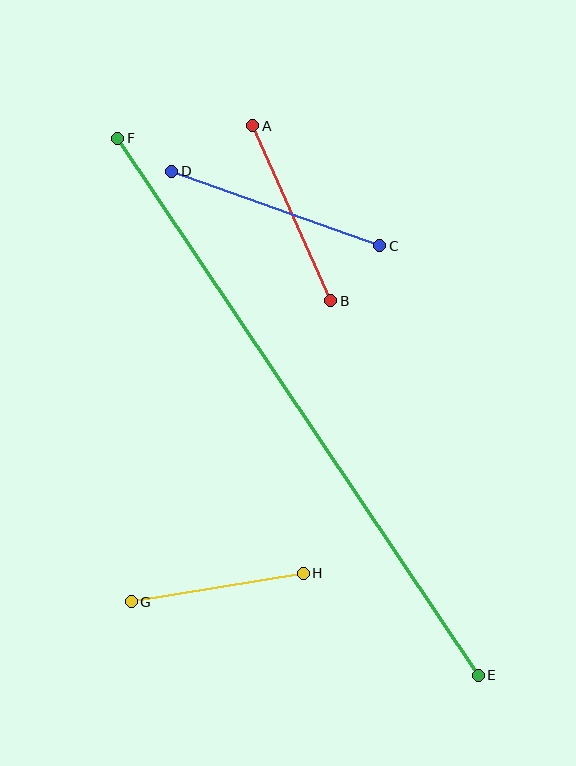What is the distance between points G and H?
The distance is approximately 174 pixels.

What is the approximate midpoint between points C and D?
The midpoint is at approximately (276, 208) pixels.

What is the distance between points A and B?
The distance is approximately 192 pixels.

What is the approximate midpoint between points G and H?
The midpoint is at approximately (217, 587) pixels.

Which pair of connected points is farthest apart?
Points E and F are farthest apart.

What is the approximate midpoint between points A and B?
The midpoint is at approximately (292, 213) pixels.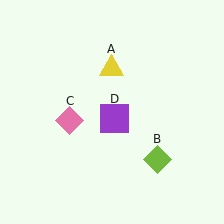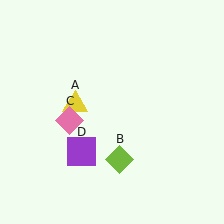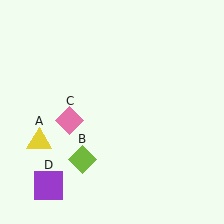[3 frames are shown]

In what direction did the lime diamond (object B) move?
The lime diamond (object B) moved left.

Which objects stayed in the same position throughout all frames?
Pink diamond (object C) remained stationary.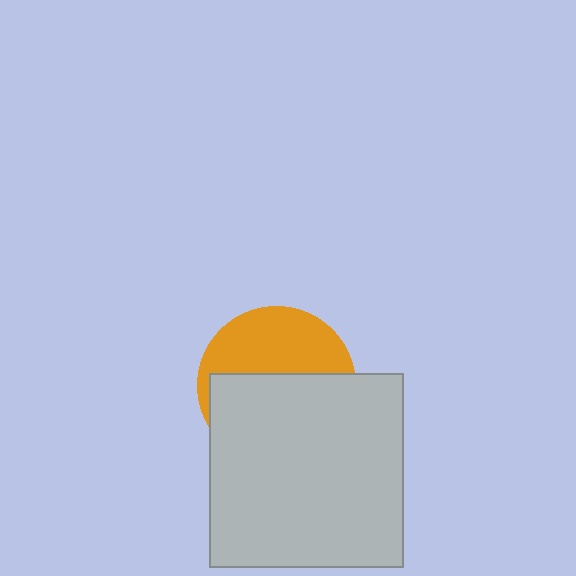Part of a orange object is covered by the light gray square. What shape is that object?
It is a circle.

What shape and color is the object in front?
The object in front is a light gray square.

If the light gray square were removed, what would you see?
You would see the complete orange circle.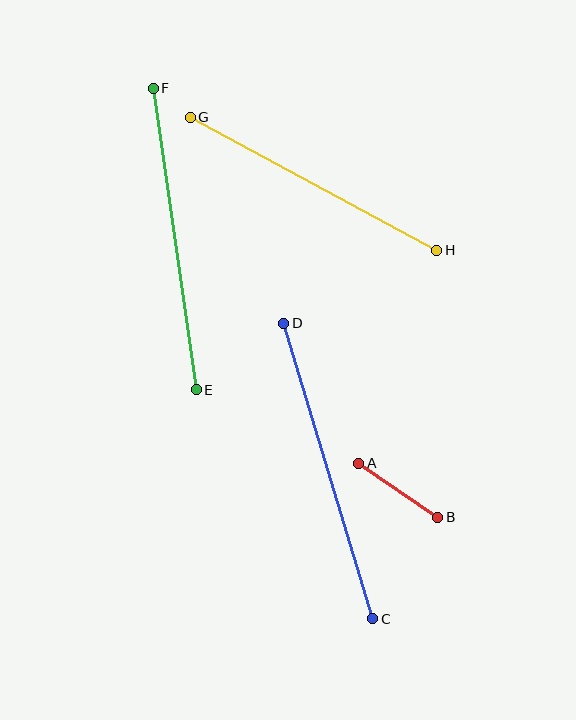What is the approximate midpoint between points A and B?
The midpoint is at approximately (398, 490) pixels.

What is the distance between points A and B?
The distance is approximately 96 pixels.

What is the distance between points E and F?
The distance is approximately 304 pixels.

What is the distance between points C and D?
The distance is approximately 308 pixels.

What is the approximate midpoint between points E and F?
The midpoint is at approximately (175, 239) pixels.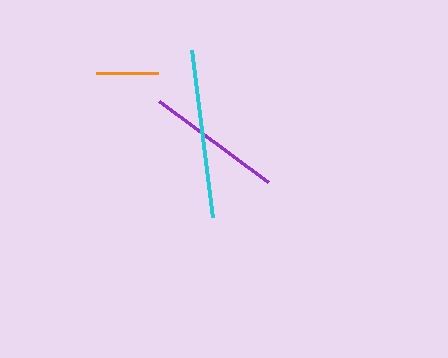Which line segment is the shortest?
The orange line is the shortest at approximately 62 pixels.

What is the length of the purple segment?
The purple segment is approximately 136 pixels long.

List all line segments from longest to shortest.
From longest to shortest: cyan, purple, orange.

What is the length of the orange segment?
The orange segment is approximately 62 pixels long.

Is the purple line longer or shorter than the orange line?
The purple line is longer than the orange line.